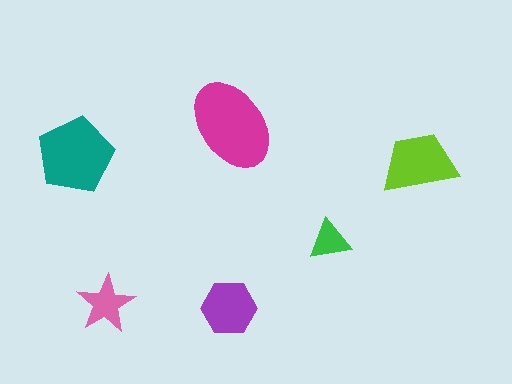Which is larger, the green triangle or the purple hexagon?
The purple hexagon.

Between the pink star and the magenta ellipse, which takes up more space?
The magenta ellipse.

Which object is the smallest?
The green triangle.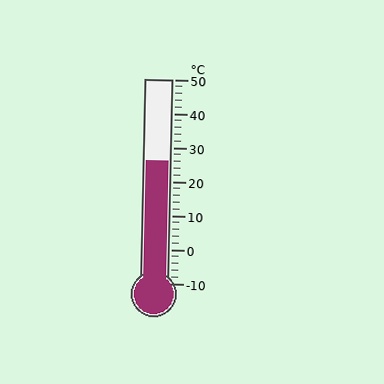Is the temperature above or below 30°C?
The temperature is below 30°C.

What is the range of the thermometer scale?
The thermometer scale ranges from -10°C to 50°C.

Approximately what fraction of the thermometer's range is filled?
The thermometer is filled to approximately 60% of its range.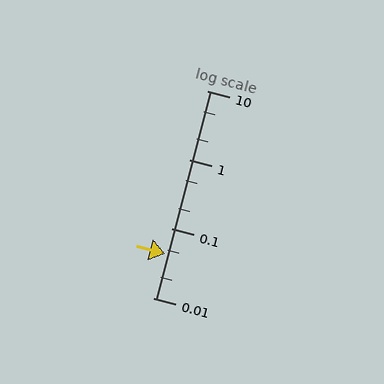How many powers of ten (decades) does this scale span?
The scale spans 3 decades, from 0.01 to 10.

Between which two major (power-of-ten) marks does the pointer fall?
The pointer is between 0.01 and 0.1.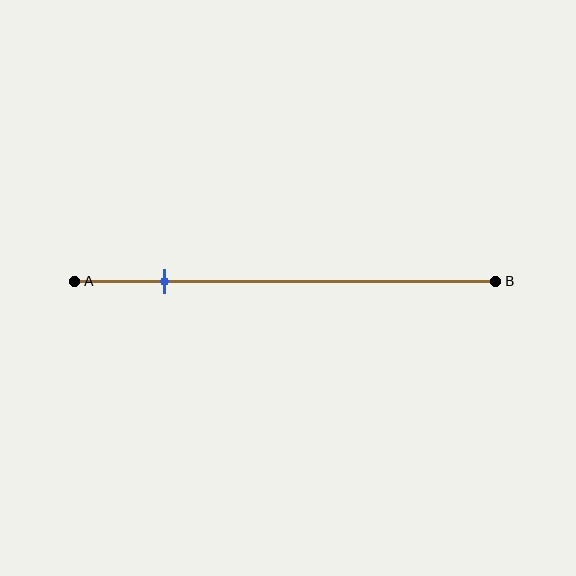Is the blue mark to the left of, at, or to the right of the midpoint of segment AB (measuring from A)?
The blue mark is to the left of the midpoint of segment AB.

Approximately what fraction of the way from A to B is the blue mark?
The blue mark is approximately 20% of the way from A to B.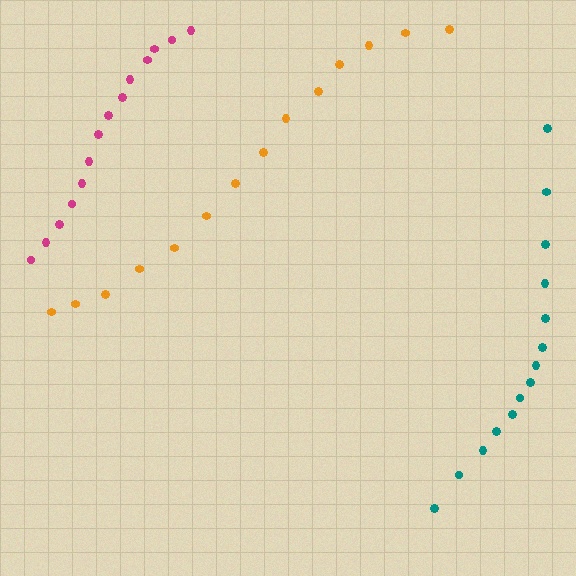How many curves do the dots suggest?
There are 3 distinct paths.